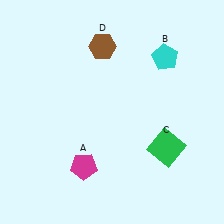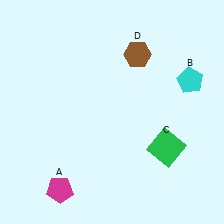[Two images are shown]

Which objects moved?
The objects that moved are: the magenta pentagon (A), the cyan pentagon (B), the brown hexagon (D).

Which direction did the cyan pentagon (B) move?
The cyan pentagon (B) moved right.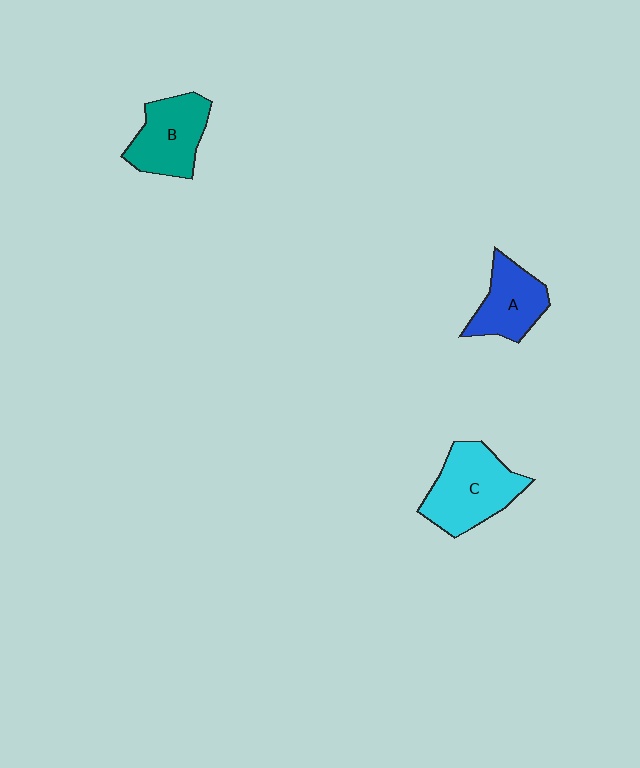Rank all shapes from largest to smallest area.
From largest to smallest: C (cyan), B (teal), A (blue).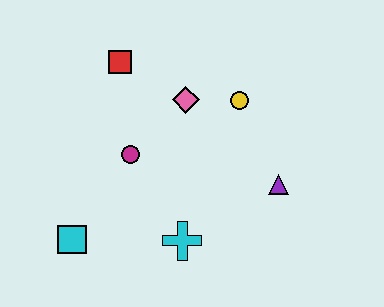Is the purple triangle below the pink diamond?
Yes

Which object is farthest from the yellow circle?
The cyan square is farthest from the yellow circle.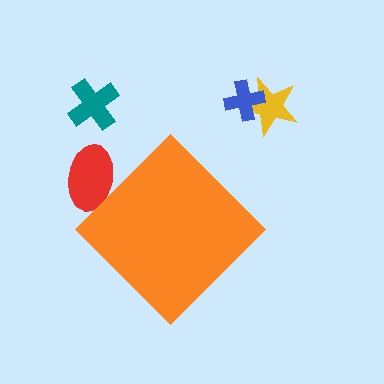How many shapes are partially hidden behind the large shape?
1 shape is partially hidden.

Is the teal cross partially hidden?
No, the teal cross is fully visible.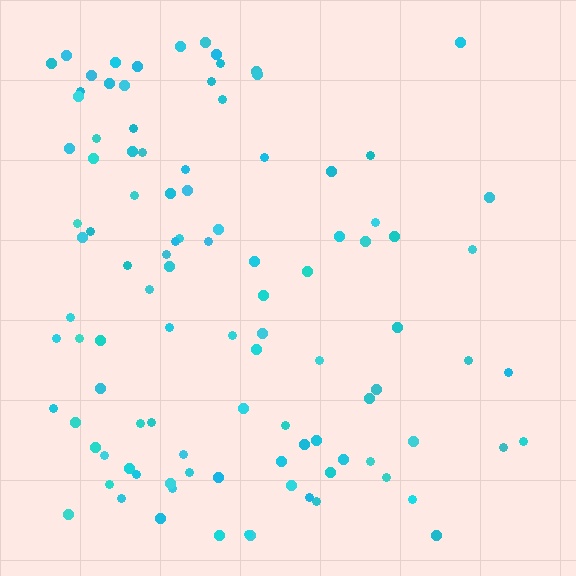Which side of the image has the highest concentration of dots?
The left.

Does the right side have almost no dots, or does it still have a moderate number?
Still a moderate number, just noticeably fewer than the left.